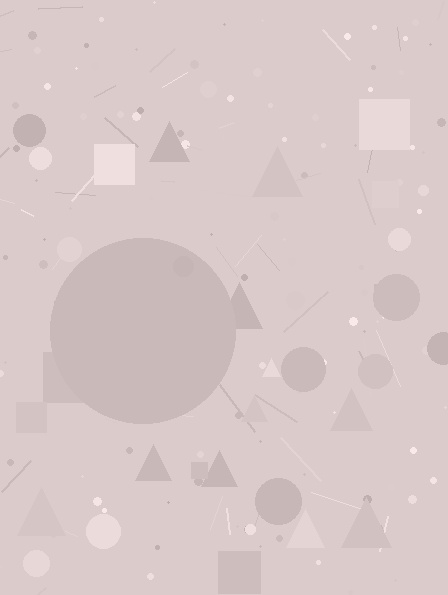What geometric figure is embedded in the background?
A circle is embedded in the background.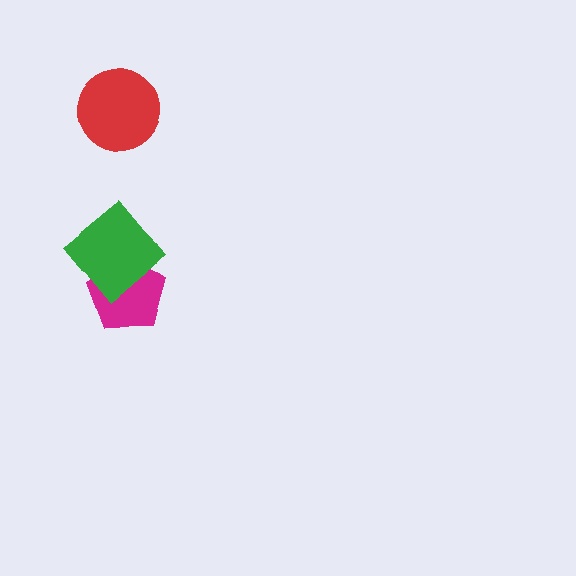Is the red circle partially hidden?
No, no other shape covers it.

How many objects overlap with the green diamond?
1 object overlaps with the green diamond.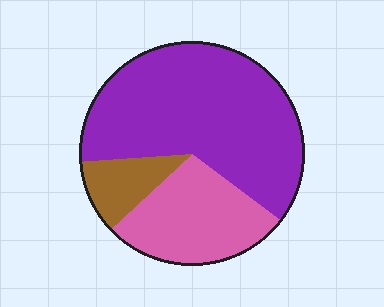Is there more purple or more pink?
Purple.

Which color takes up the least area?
Brown, at roughly 10%.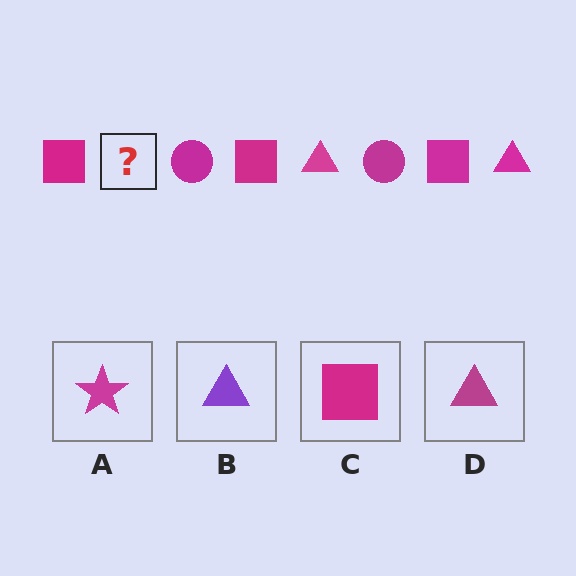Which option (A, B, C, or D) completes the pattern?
D.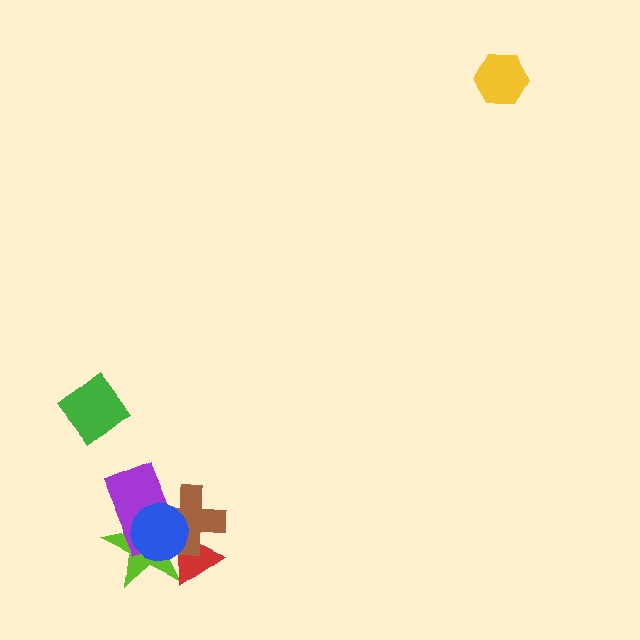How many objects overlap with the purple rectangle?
3 objects overlap with the purple rectangle.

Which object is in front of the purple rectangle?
The blue circle is in front of the purple rectangle.